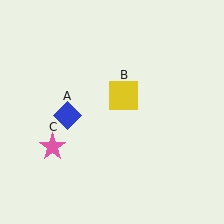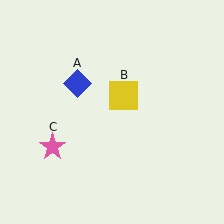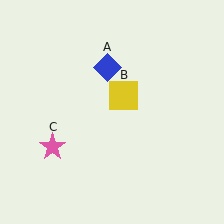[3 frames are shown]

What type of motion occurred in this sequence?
The blue diamond (object A) rotated clockwise around the center of the scene.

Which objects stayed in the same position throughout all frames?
Yellow square (object B) and pink star (object C) remained stationary.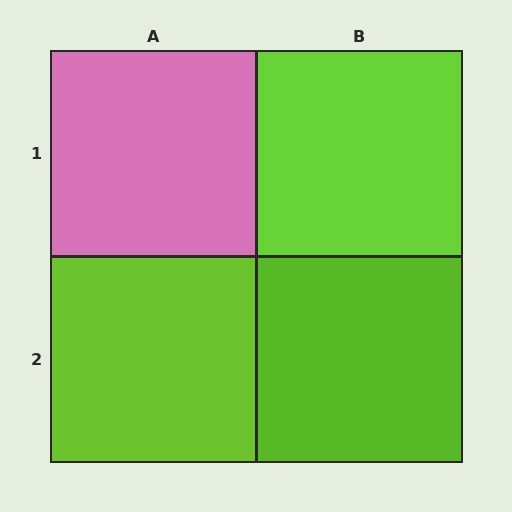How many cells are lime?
3 cells are lime.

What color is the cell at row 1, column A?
Pink.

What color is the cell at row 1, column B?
Lime.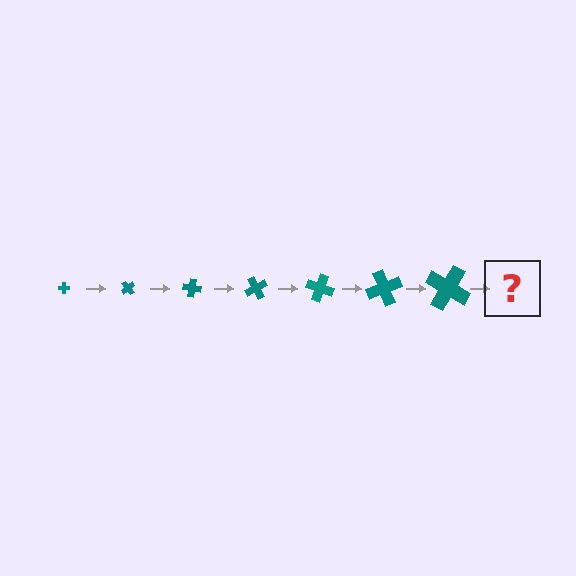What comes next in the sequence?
The next element should be a cross, larger than the previous one and rotated 350 degrees from the start.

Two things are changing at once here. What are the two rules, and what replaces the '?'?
The two rules are that the cross grows larger each step and it rotates 50 degrees each step. The '?' should be a cross, larger than the previous one and rotated 350 degrees from the start.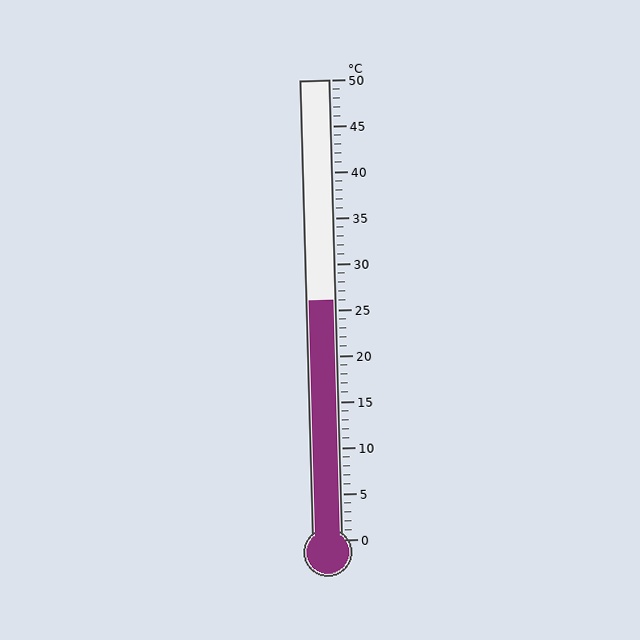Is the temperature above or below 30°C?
The temperature is below 30°C.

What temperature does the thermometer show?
The thermometer shows approximately 26°C.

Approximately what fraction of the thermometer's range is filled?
The thermometer is filled to approximately 50% of its range.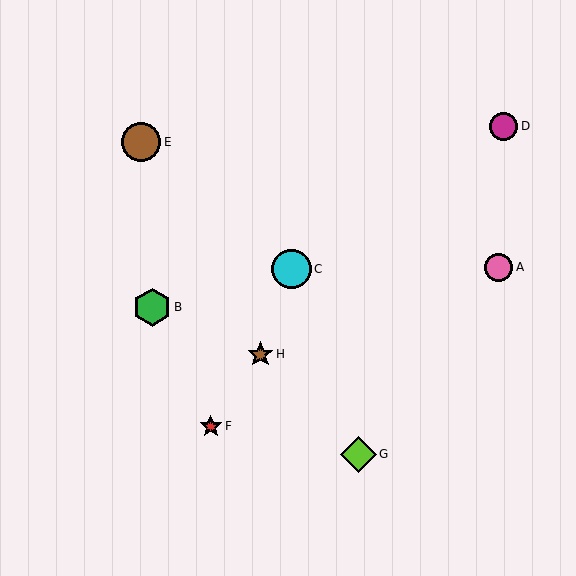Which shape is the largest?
The brown circle (labeled E) is the largest.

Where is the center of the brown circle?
The center of the brown circle is at (141, 142).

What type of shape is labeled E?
Shape E is a brown circle.